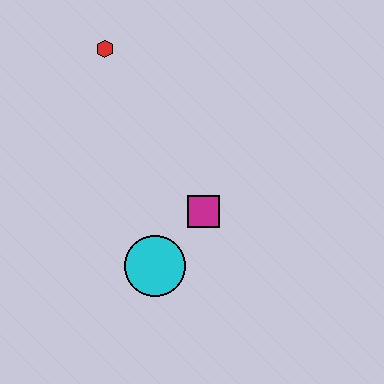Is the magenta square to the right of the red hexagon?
Yes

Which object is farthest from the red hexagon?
The cyan circle is farthest from the red hexagon.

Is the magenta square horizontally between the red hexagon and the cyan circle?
No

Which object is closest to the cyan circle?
The magenta square is closest to the cyan circle.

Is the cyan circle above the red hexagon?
No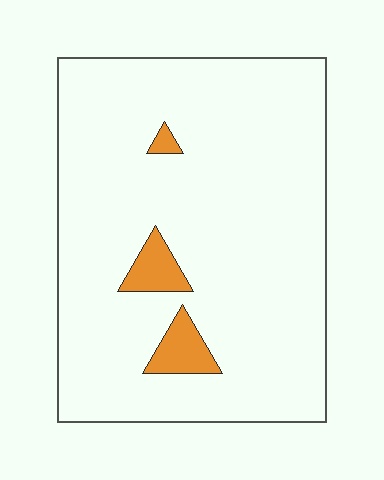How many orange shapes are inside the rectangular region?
3.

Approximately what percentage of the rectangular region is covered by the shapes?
Approximately 5%.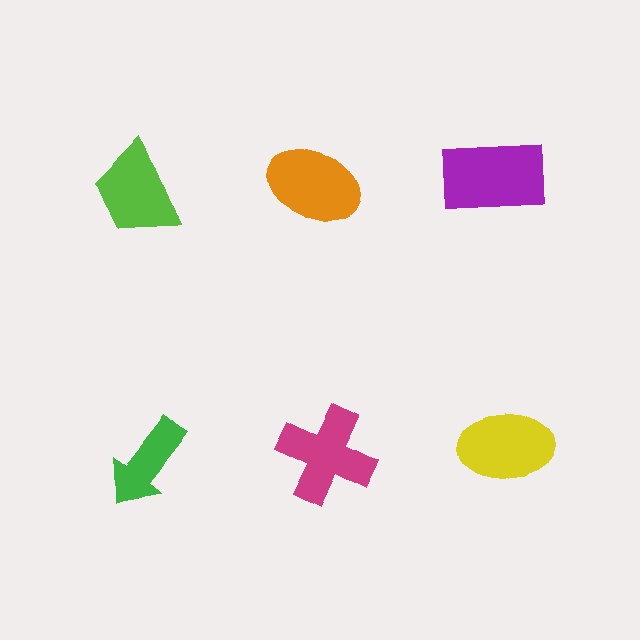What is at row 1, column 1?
A lime trapezoid.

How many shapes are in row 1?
3 shapes.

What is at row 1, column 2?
An orange ellipse.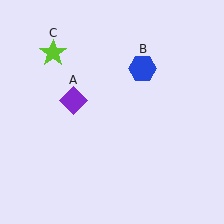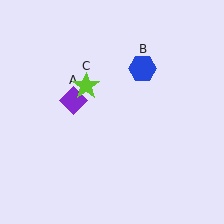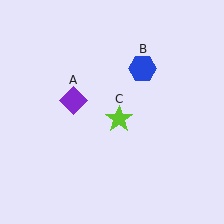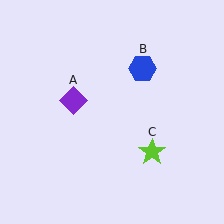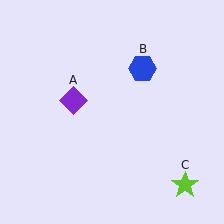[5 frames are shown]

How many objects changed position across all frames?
1 object changed position: lime star (object C).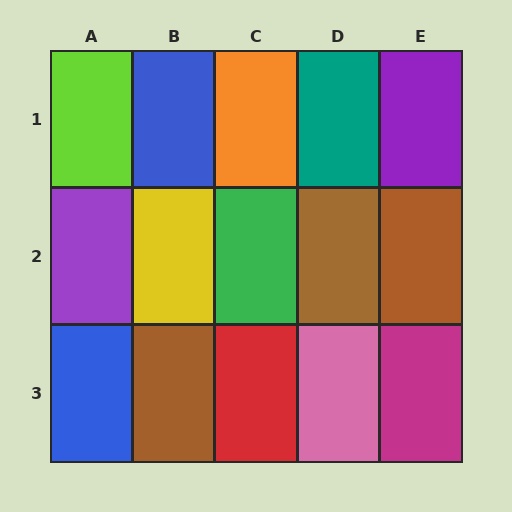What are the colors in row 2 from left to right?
Purple, yellow, green, brown, brown.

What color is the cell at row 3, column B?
Brown.